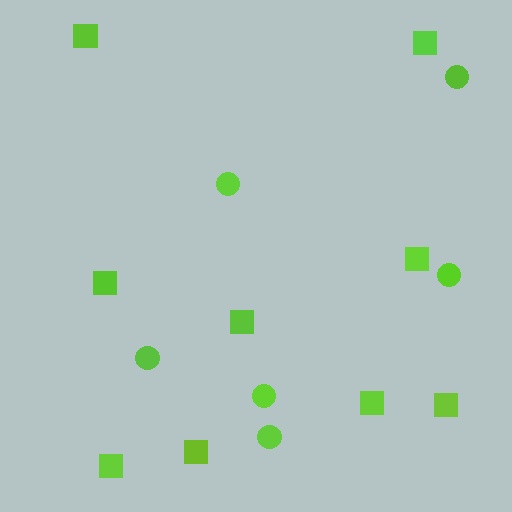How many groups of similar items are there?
There are 2 groups: one group of squares (9) and one group of circles (6).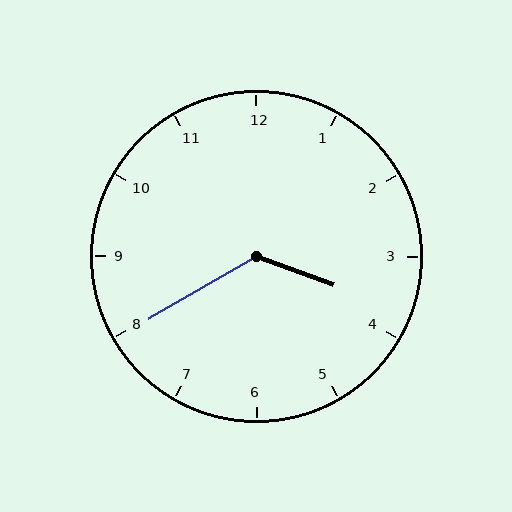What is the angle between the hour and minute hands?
Approximately 130 degrees.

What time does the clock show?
3:40.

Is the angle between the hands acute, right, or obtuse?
It is obtuse.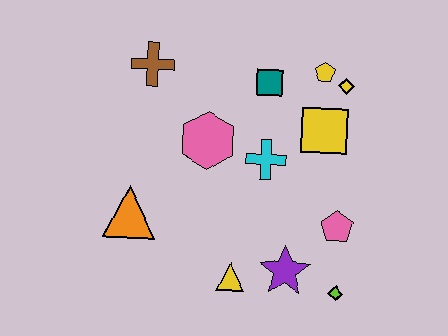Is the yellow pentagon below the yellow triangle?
No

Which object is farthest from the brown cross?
The lime diamond is farthest from the brown cross.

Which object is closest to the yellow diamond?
The yellow pentagon is closest to the yellow diamond.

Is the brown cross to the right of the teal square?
No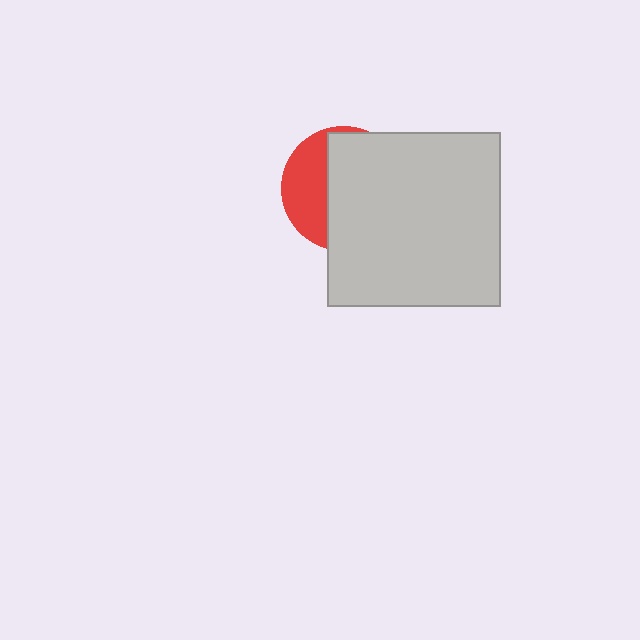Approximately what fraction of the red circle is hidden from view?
Roughly 65% of the red circle is hidden behind the light gray square.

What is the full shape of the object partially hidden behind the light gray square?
The partially hidden object is a red circle.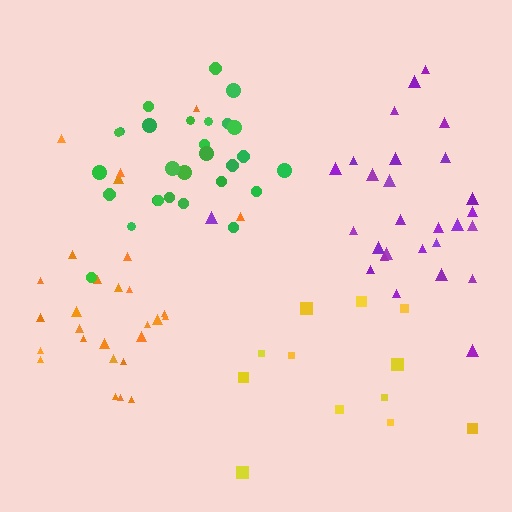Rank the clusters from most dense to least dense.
green, orange, purple, yellow.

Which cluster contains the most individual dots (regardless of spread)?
Orange (28).